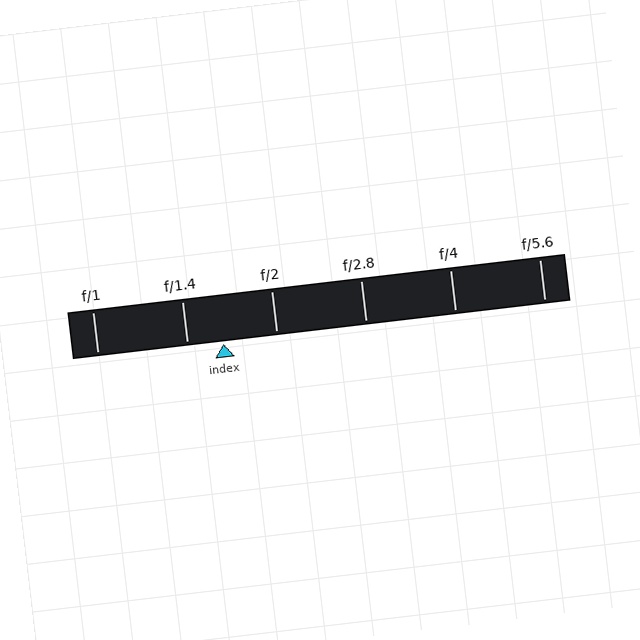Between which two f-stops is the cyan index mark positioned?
The index mark is between f/1.4 and f/2.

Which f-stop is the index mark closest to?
The index mark is closest to f/1.4.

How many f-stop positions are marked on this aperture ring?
There are 6 f-stop positions marked.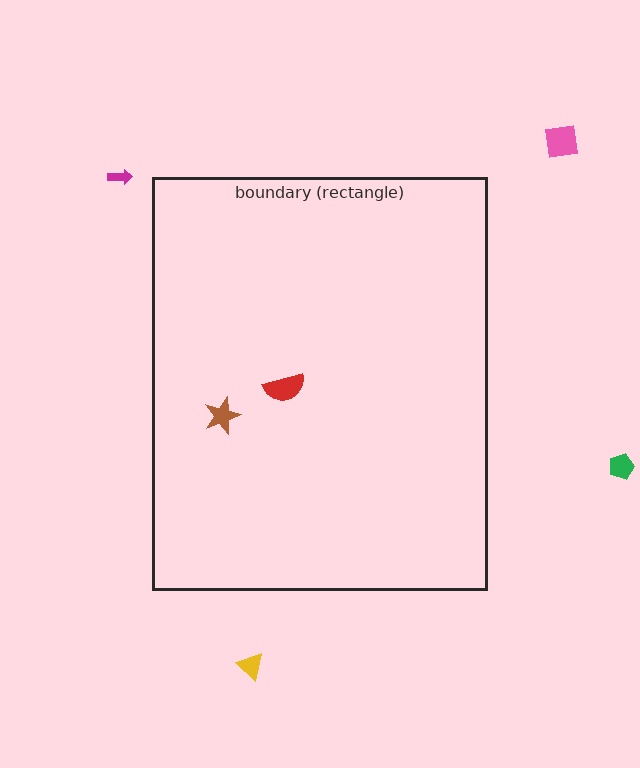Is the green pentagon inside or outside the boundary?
Outside.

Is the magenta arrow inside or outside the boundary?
Outside.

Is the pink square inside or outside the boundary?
Outside.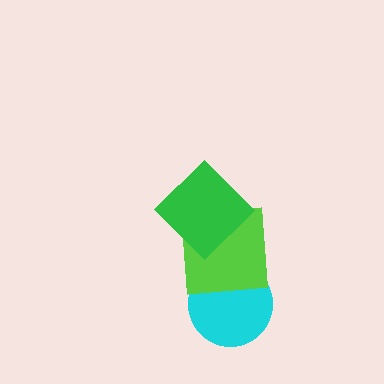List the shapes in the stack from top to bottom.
From top to bottom: the green diamond, the lime square, the cyan circle.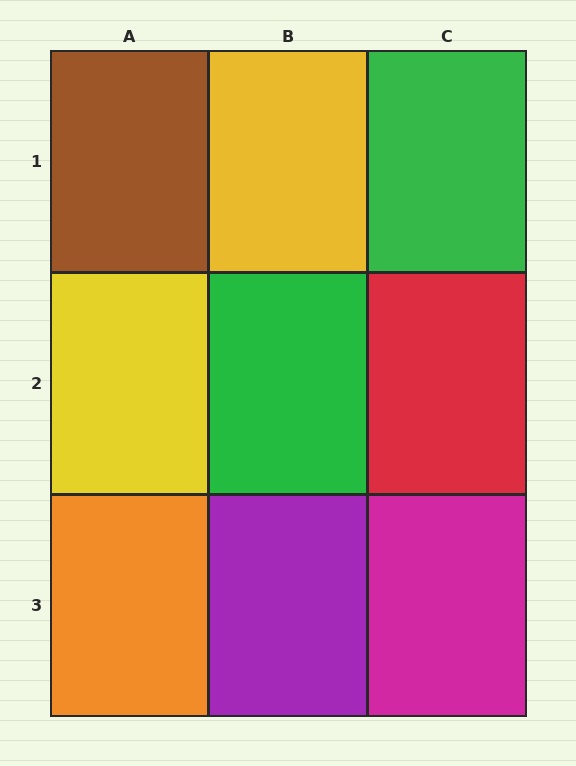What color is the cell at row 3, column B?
Purple.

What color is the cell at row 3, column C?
Magenta.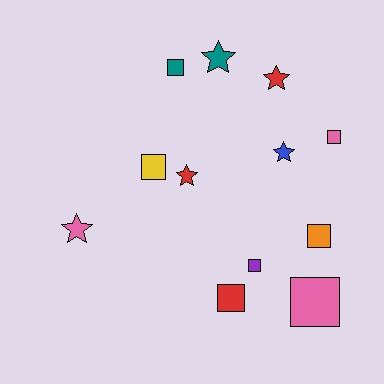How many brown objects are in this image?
There are no brown objects.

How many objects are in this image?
There are 12 objects.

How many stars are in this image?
There are 5 stars.